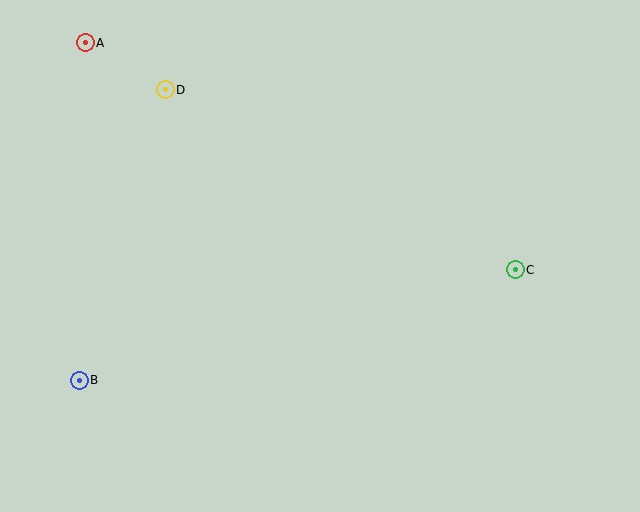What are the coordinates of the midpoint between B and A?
The midpoint between B and A is at (82, 212).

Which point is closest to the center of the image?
Point C at (515, 270) is closest to the center.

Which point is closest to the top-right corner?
Point C is closest to the top-right corner.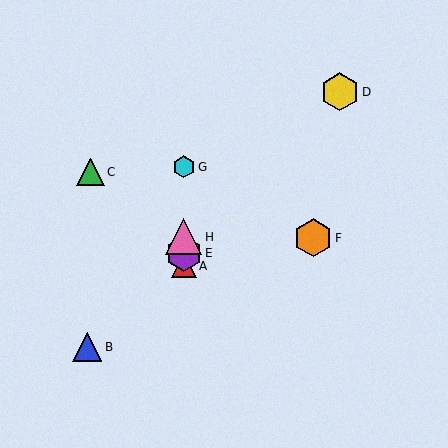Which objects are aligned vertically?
Objects A, E, G, H are aligned vertically.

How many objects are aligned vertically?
4 objects (A, E, G, H) are aligned vertically.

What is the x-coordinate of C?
Object C is at x≈90.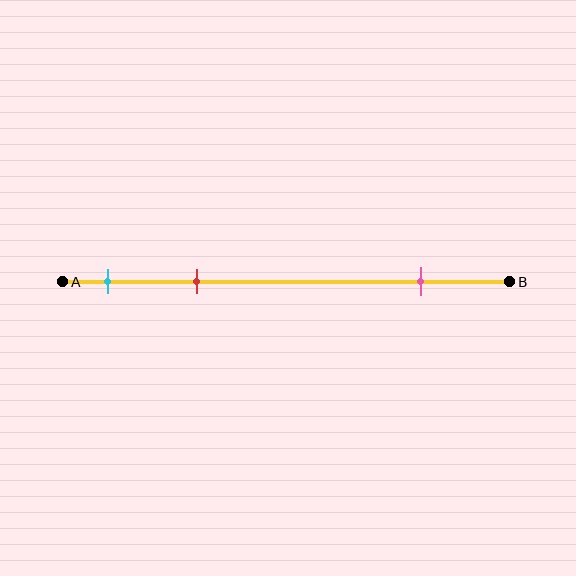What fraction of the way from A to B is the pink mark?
The pink mark is approximately 80% (0.8) of the way from A to B.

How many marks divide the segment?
There are 3 marks dividing the segment.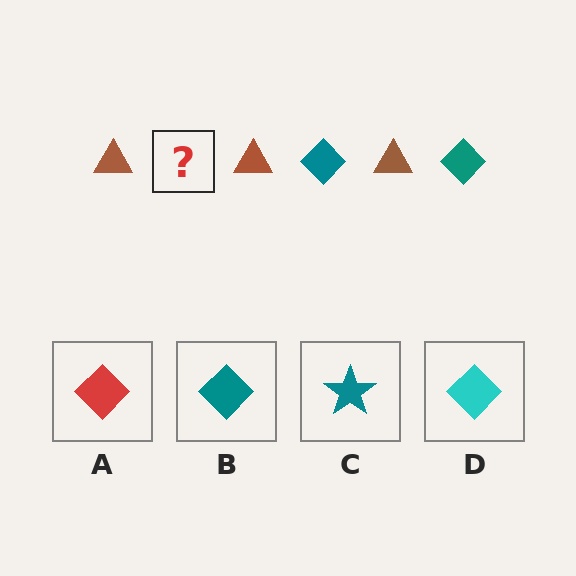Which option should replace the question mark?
Option B.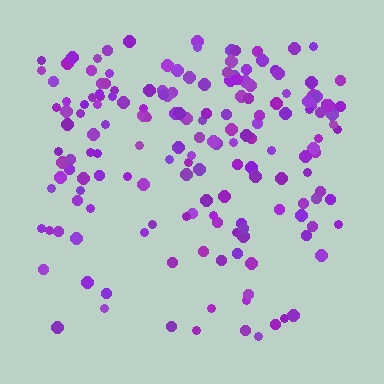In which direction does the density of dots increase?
From bottom to top, with the top side densest.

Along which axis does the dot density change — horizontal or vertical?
Vertical.